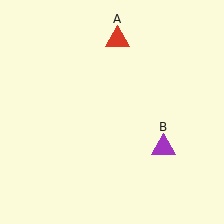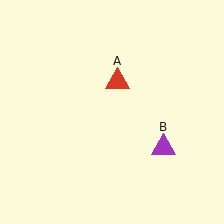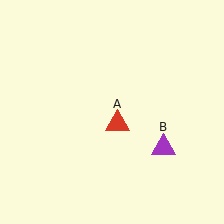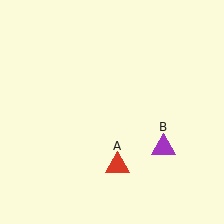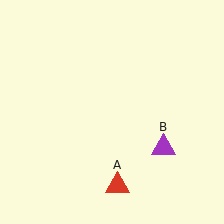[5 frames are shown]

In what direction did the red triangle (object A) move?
The red triangle (object A) moved down.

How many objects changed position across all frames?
1 object changed position: red triangle (object A).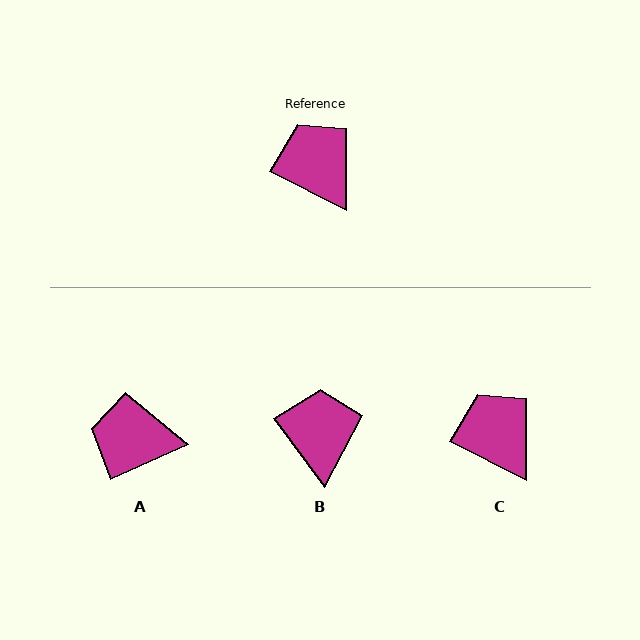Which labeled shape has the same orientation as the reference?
C.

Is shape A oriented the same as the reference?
No, it is off by about 51 degrees.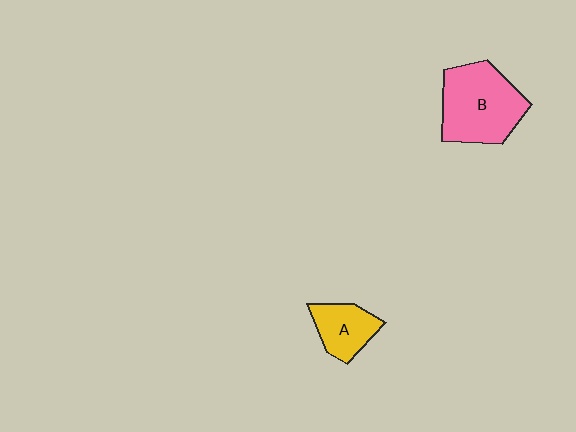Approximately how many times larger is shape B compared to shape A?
Approximately 1.9 times.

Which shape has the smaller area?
Shape A (yellow).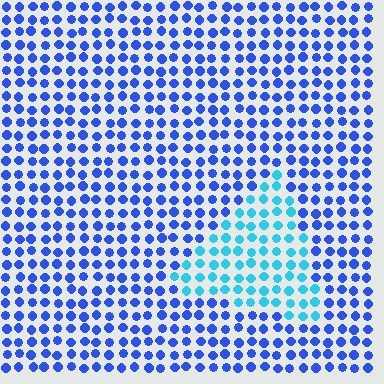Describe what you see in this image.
The image is filled with small blue elements in a uniform arrangement. A triangle-shaped region is visible where the elements are tinted to a slightly different hue, forming a subtle color boundary.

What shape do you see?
I see a triangle.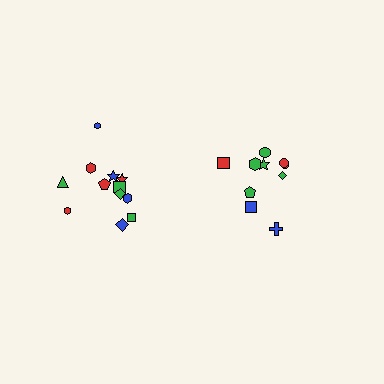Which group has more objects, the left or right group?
The left group.